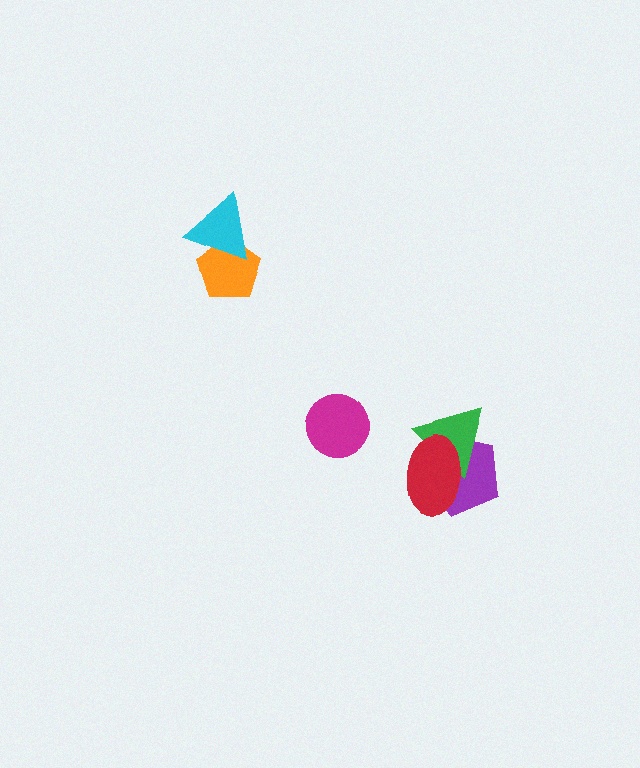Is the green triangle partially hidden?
Yes, it is partially covered by another shape.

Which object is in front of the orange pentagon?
The cyan triangle is in front of the orange pentagon.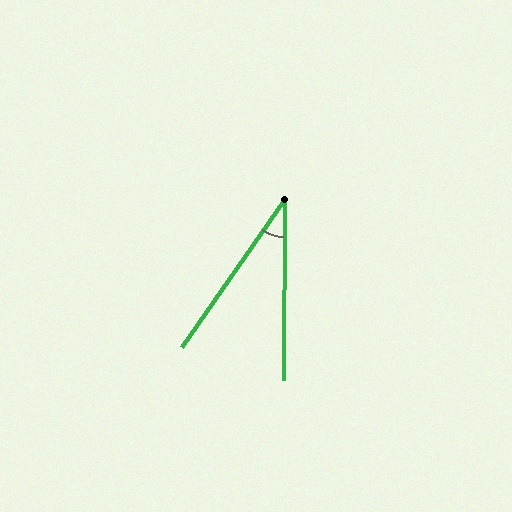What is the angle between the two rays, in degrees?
Approximately 34 degrees.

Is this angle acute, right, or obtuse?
It is acute.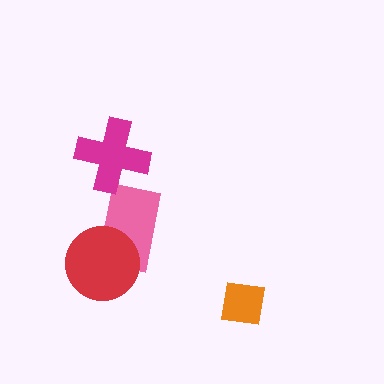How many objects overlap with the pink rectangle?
1 object overlaps with the pink rectangle.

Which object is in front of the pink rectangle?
The red circle is in front of the pink rectangle.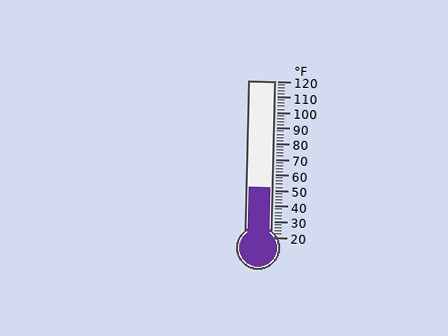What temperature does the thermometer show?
The thermometer shows approximately 52°F.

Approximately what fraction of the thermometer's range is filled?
The thermometer is filled to approximately 30% of its range.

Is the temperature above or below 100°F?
The temperature is below 100°F.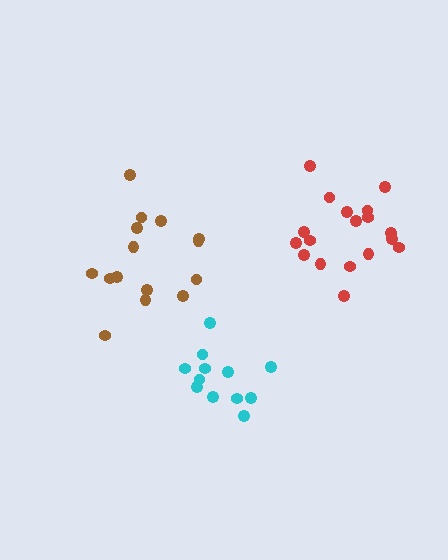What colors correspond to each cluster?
The clusters are colored: cyan, red, brown.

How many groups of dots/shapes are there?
There are 3 groups.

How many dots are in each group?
Group 1: 12 dots, Group 2: 18 dots, Group 3: 15 dots (45 total).